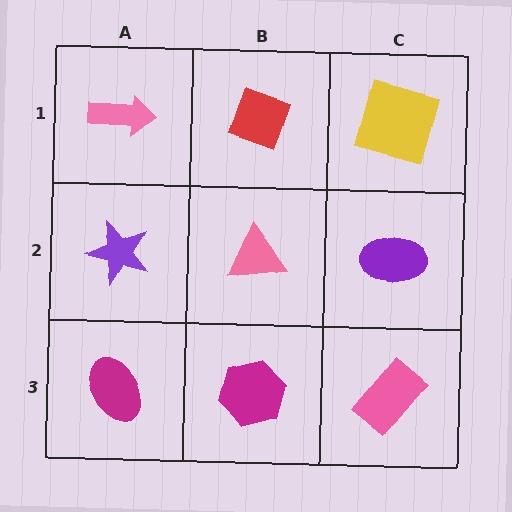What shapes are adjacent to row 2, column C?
A yellow square (row 1, column C), a pink rectangle (row 3, column C), a pink triangle (row 2, column B).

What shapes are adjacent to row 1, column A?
A purple star (row 2, column A), a red diamond (row 1, column B).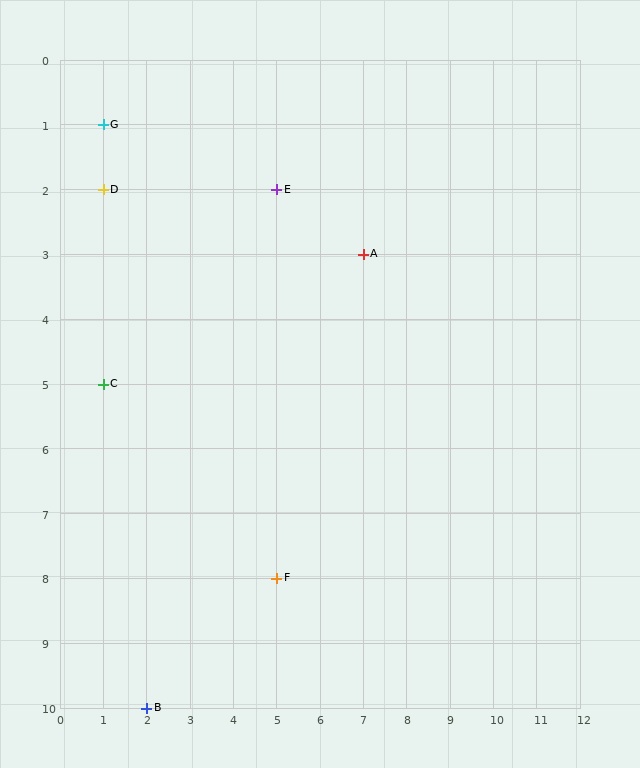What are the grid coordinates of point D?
Point D is at grid coordinates (1, 2).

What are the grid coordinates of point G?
Point G is at grid coordinates (1, 1).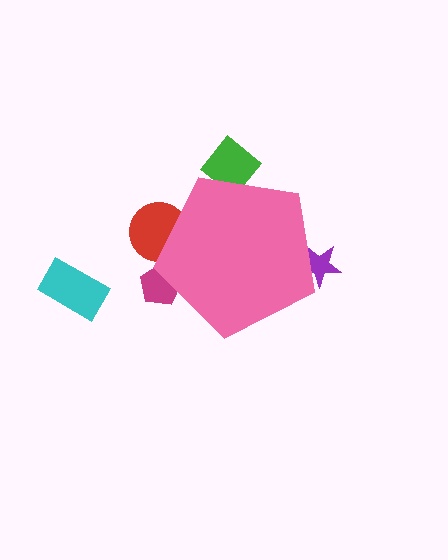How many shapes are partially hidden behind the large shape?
4 shapes are partially hidden.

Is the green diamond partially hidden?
Yes, the green diamond is partially hidden behind the pink pentagon.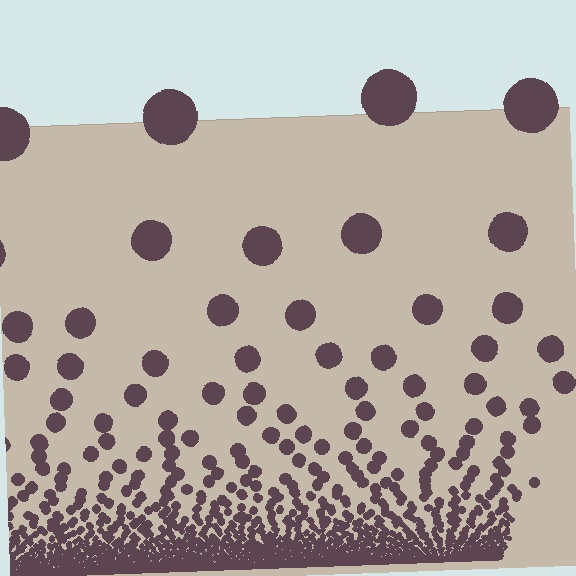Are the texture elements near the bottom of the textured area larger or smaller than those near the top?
Smaller. The gradient is inverted — elements near the bottom are smaller and denser.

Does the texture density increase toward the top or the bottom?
Density increases toward the bottom.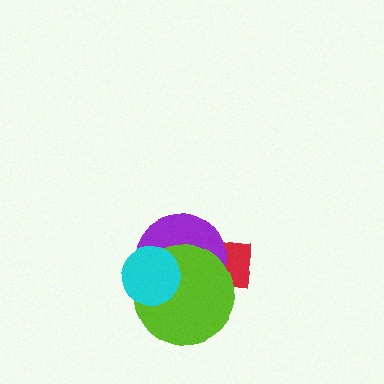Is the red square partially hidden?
Yes, it is partially covered by another shape.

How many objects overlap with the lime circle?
3 objects overlap with the lime circle.